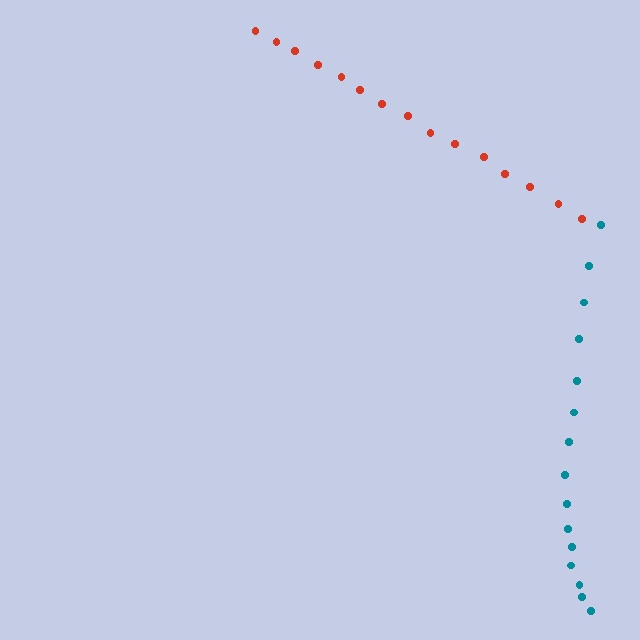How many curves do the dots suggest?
There are 2 distinct paths.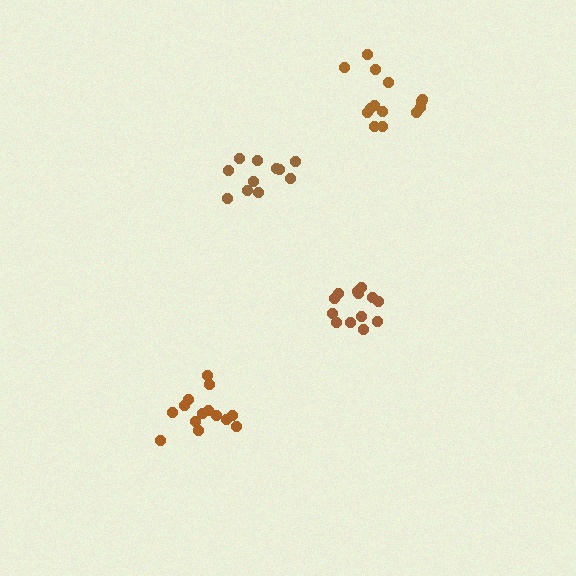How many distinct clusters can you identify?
There are 4 distinct clusters.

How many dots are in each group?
Group 1: 14 dots, Group 2: 13 dots, Group 3: 14 dots, Group 4: 11 dots (52 total).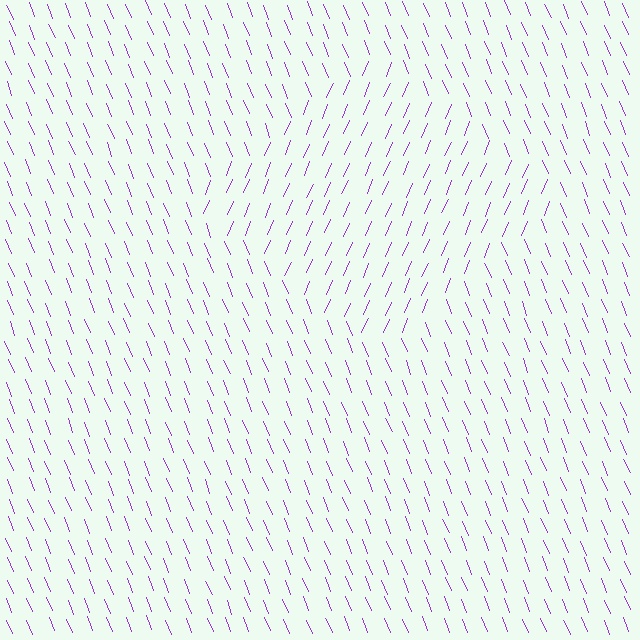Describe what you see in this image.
The image is filled with small purple line segments. A diamond region in the image has lines oriented differently from the surrounding lines, creating a visible texture boundary.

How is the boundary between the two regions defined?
The boundary is defined purely by a change in line orientation (approximately 45 degrees difference). All lines are the same color and thickness.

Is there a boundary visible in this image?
Yes, there is a texture boundary formed by a change in line orientation.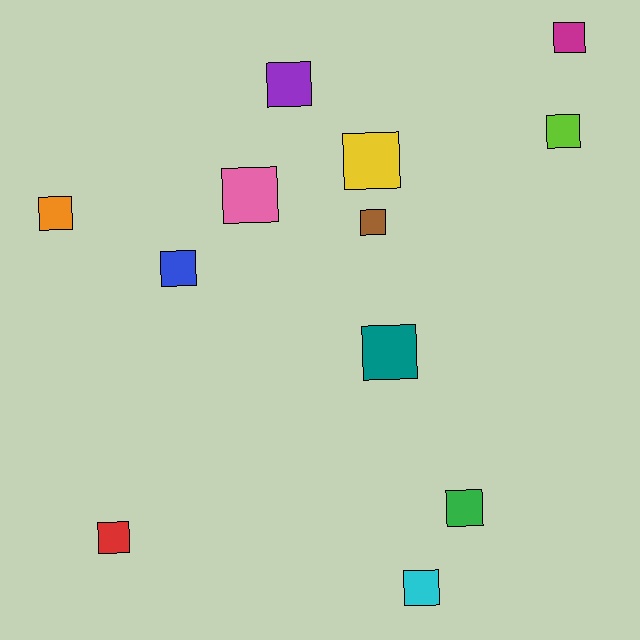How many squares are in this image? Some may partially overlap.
There are 12 squares.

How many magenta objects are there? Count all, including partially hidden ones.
There is 1 magenta object.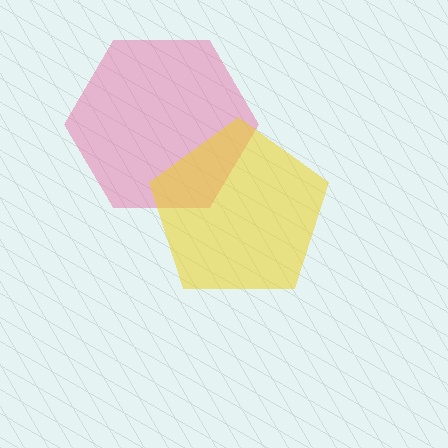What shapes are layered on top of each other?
The layered shapes are: a pink hexagon, a yellow pentagon.